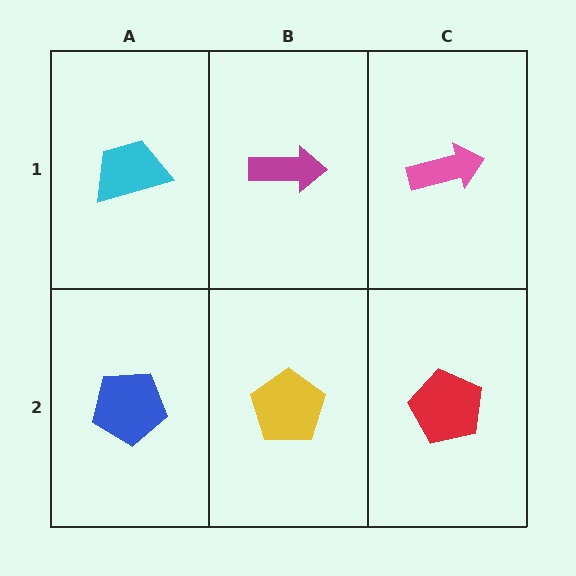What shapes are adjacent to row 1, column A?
A blue pentagon (row 2, column A), a magenta arrow (row 1, column B).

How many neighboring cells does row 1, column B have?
3.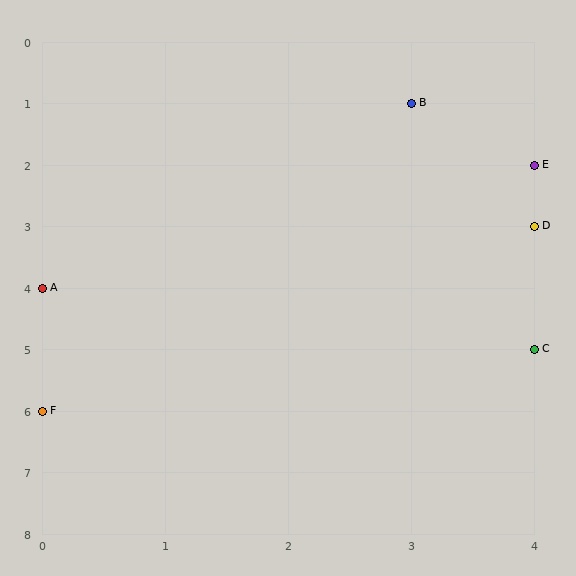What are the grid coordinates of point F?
Point F is at grid coordinates (0, 6).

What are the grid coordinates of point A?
Point A is at grid coordinates (0, 4).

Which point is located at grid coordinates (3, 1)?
Point B is at (3, 1).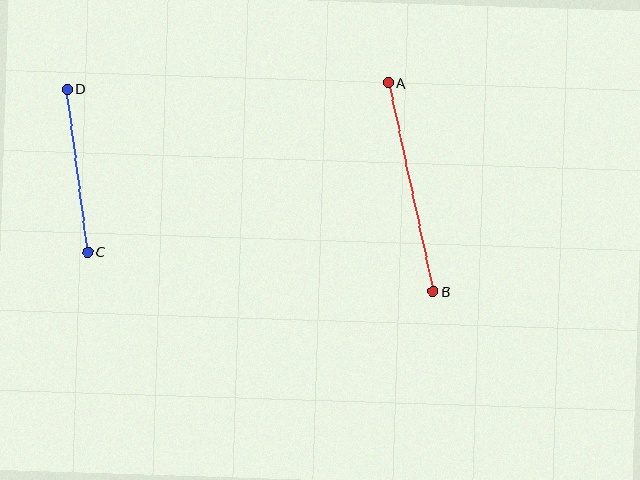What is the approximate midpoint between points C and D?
The midpoint is at approximately (77, 171) pixels.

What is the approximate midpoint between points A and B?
The midpoint is at approximately (411, 187) pixels.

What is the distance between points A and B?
The distance is approximately 214 pixels.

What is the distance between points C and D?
The distance is approximately 164 pixels.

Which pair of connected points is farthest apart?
Points A and B are farthest apart.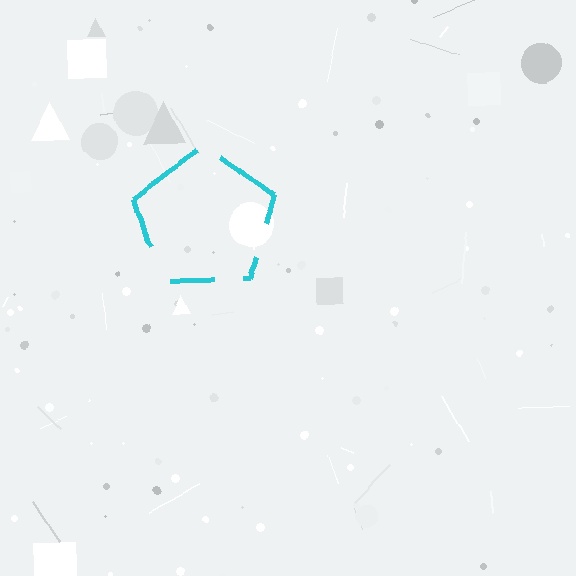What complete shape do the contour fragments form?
The contour fragments form a pentagon.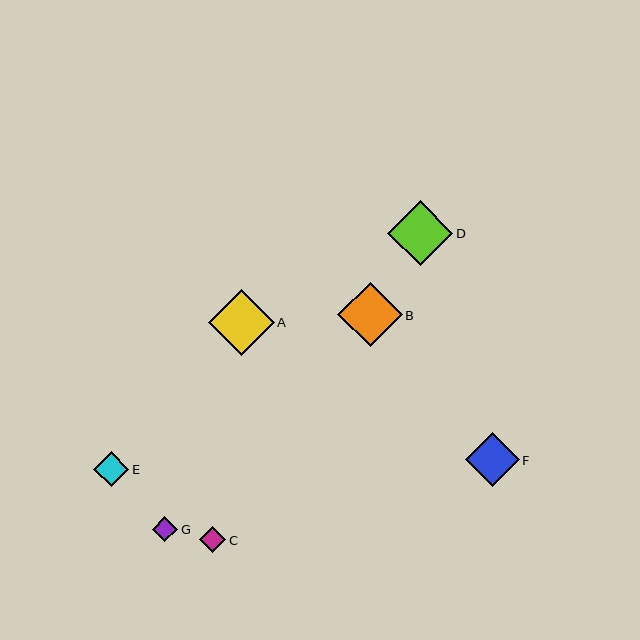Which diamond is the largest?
Diamond A is the largest with a size of approximately 66 pixels.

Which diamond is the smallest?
Diamond G is the smallest with a size of approximately 25 pixels.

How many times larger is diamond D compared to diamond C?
Diamond D is approximately 2.5 times the size of diamond C.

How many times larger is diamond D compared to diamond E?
Diamond D is approximately 1.8 times the size of diamond E.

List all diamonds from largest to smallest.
From largest to smallest: A, D, B, F, E, C, G.